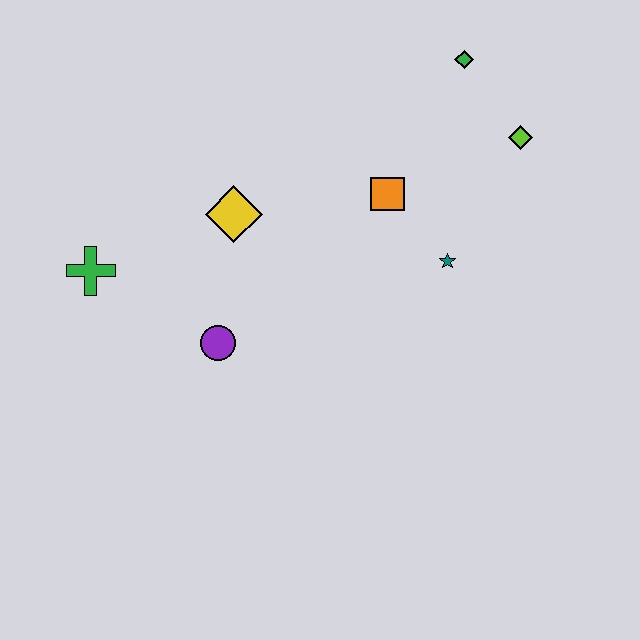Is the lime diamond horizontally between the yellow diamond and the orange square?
No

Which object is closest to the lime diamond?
The green diamond is closest to the lime diamond.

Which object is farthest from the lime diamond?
The green cross is farthest from the lime diamond.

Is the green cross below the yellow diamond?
Yes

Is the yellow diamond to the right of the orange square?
No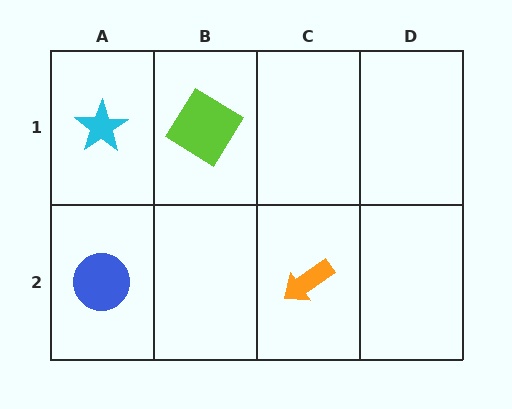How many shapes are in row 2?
2 shapes.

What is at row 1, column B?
A lime diamond.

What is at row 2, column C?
An orange arrow.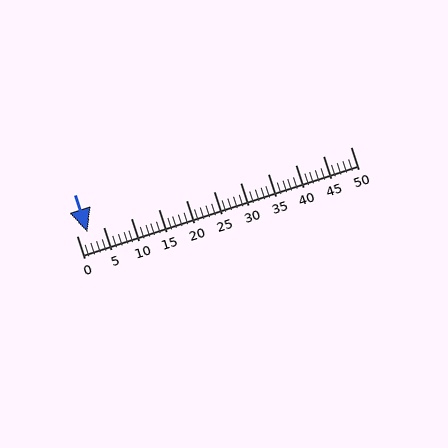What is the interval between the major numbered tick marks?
The major tick marks are spaced 5 units apart.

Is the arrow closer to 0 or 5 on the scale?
The arrow is closer to 0.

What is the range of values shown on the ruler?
The ruler shows values from 0 to 50.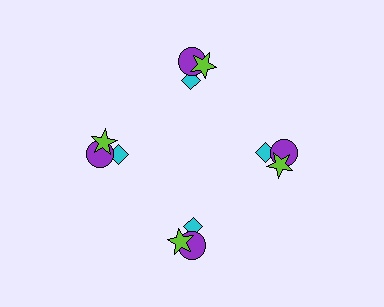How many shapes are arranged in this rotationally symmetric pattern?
There are 12 shapes, arranged in 4 groups of 3.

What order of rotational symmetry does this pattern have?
This pattern has 4-fold rotational symmetry.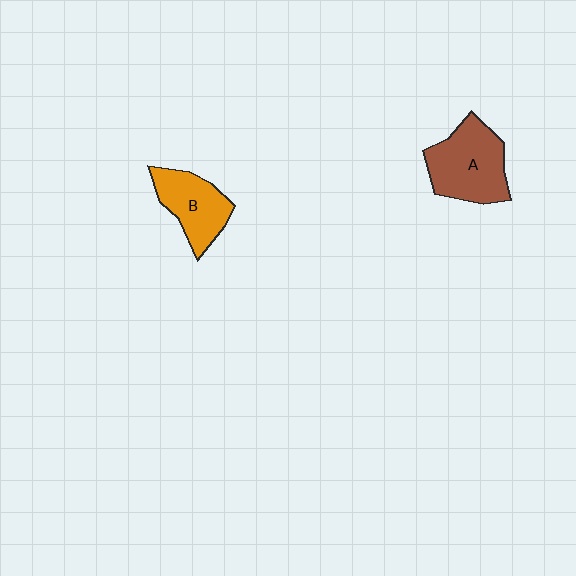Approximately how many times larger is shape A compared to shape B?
Approximately 1.3 times.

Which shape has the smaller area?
Shape B (orange).